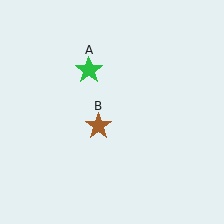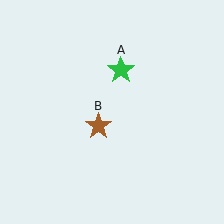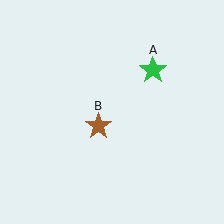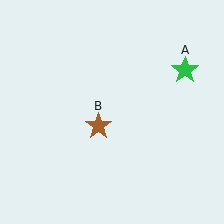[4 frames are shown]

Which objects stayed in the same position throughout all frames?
Brown star (object B) remained stationary.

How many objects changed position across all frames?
1 object changed position: green star (object A).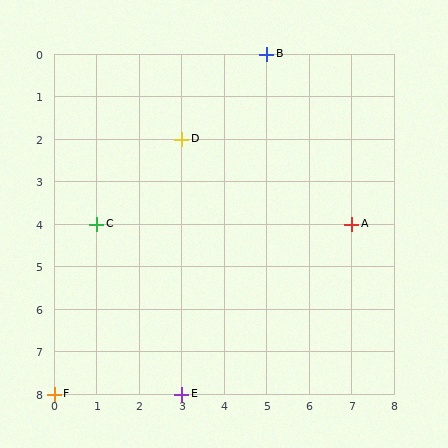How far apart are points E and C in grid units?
Points E and C are 2 columns and 4 rows apart (about 4.5 grid units diagonally).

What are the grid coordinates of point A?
Point A is at grid coordinates (7, 4).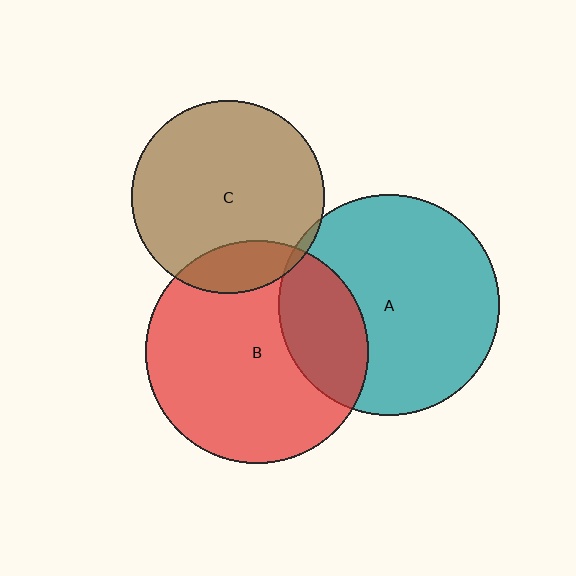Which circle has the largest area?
Circle B (red).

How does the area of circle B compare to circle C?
Approximately 1.3 times.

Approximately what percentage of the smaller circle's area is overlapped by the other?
Approximately 25%.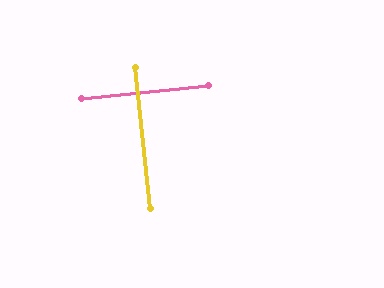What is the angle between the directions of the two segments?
Approximately 90 degrees.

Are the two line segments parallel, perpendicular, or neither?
Perpendicular — they meet at approximately 90°.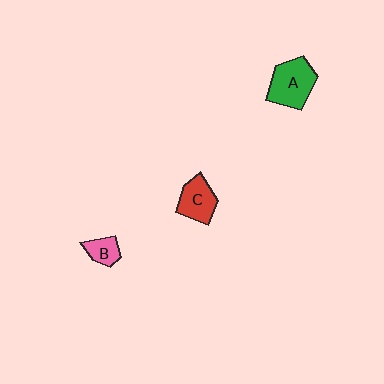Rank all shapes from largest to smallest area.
From largest to smallest: A (green), C (red), B (pink).